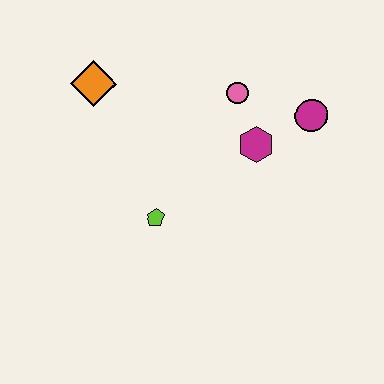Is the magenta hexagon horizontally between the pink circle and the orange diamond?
No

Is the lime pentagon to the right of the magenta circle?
No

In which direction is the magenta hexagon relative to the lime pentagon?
The magenta hexagon is to the right of the lime pentagon.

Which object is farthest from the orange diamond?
The magenta circle is farthest from the orange diamond.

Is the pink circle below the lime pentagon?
No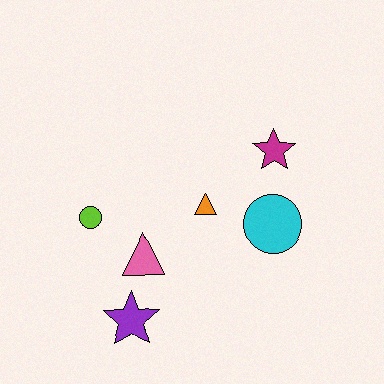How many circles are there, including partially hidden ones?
There are 2 circles.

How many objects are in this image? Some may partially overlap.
There are 6 objects.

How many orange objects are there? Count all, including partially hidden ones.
There is 1 orange object.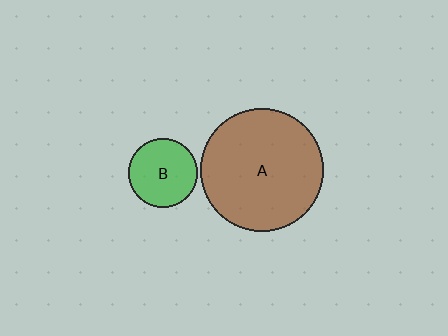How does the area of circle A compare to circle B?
Approximately 3.2 times.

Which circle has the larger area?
Circle A (brown).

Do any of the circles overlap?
No, none of the circles overlap.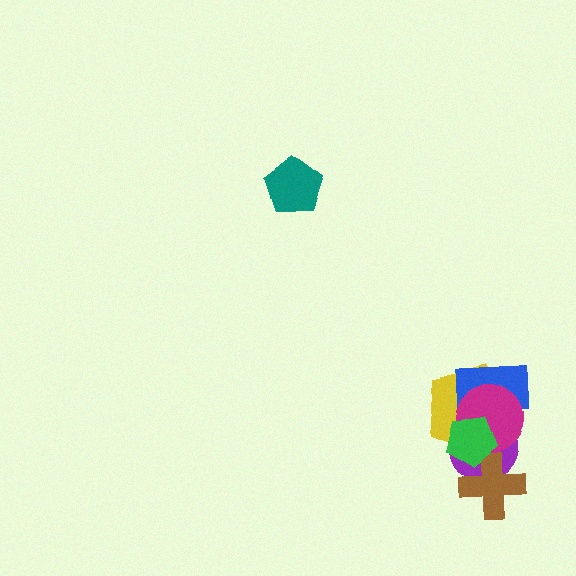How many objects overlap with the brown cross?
2 objects overlap with the brown cross.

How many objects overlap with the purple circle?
5 objects overlap with the purple circle.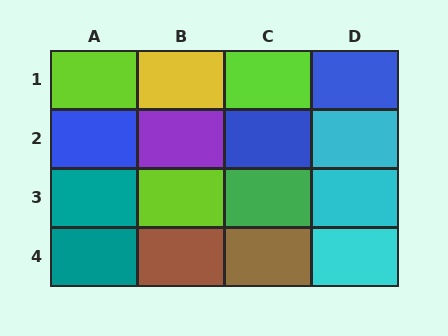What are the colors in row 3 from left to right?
Teal, lime, green, cyan.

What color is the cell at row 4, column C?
Brown.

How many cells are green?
1 cell is green.